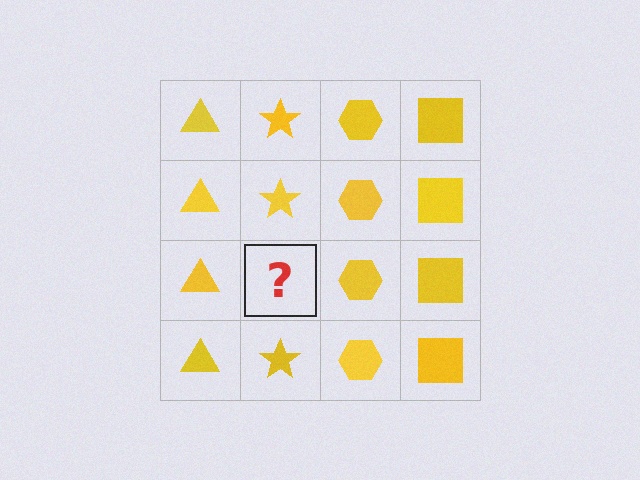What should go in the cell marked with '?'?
The missing cell should contain a yellow star.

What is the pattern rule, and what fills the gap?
The rule is that each column has a consistent shape. The gap should be filled with a yellow star.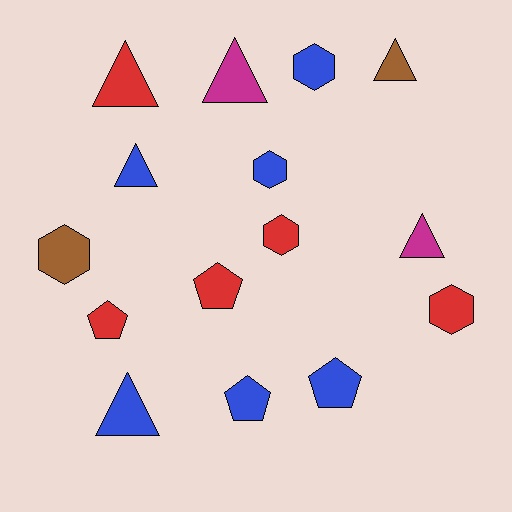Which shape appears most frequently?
Triangle, with 6 objects.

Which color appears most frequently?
Blue, with 6 objects.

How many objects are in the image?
There are 15 objects.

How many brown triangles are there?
There is 1 brown triangle.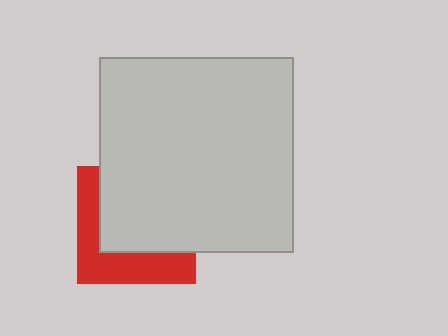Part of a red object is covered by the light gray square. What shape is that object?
It is a square.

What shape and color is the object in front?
The object in front is a light gray square.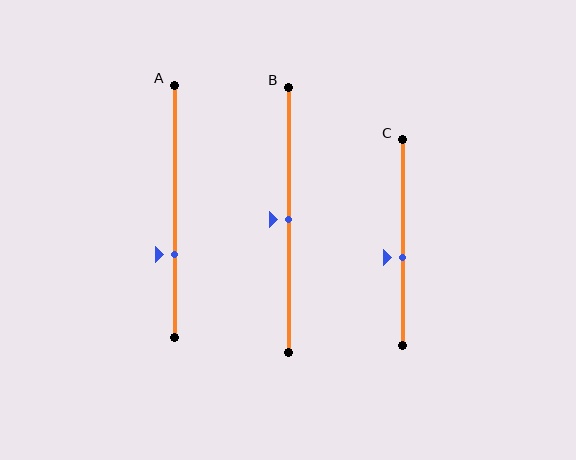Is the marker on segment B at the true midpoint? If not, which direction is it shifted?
Yes, the marker on segment B is at the true midpoint.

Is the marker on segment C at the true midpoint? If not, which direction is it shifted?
No, the marker on segment C is shifted downward by about 7% of the segment length.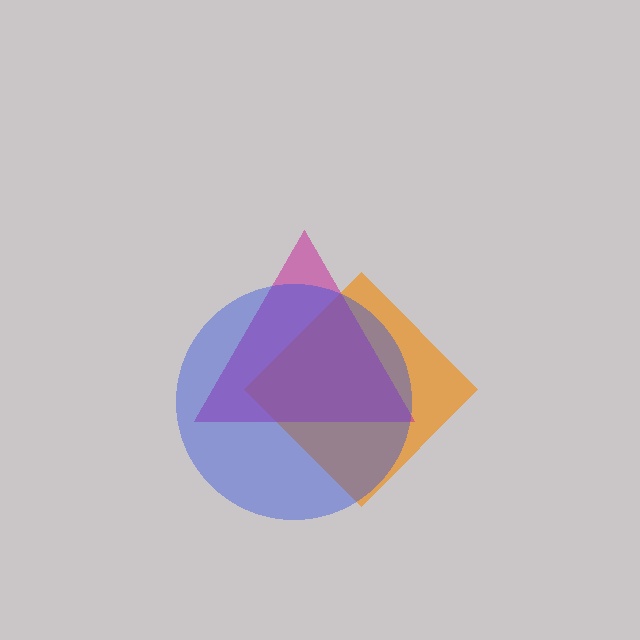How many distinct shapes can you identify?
There are 3 distinct shapes: an orange diamond, a magenta triangle, a blue circle.